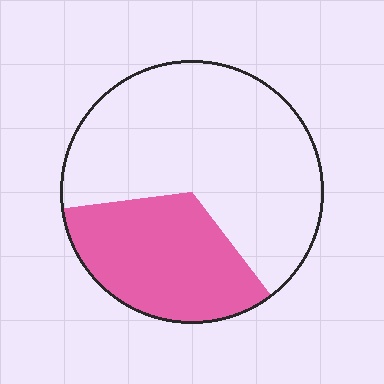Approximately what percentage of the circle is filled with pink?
Approximately 35%.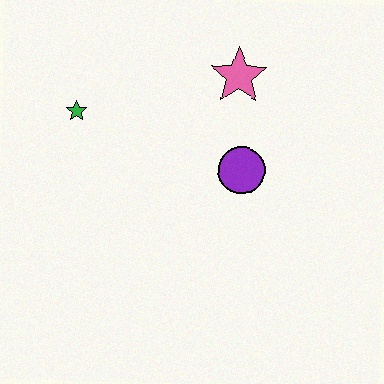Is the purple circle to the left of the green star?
No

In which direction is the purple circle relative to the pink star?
The purple circle is below the pink star.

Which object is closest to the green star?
The pink star is closest to the green star.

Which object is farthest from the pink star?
The green star is farthest from the pink star.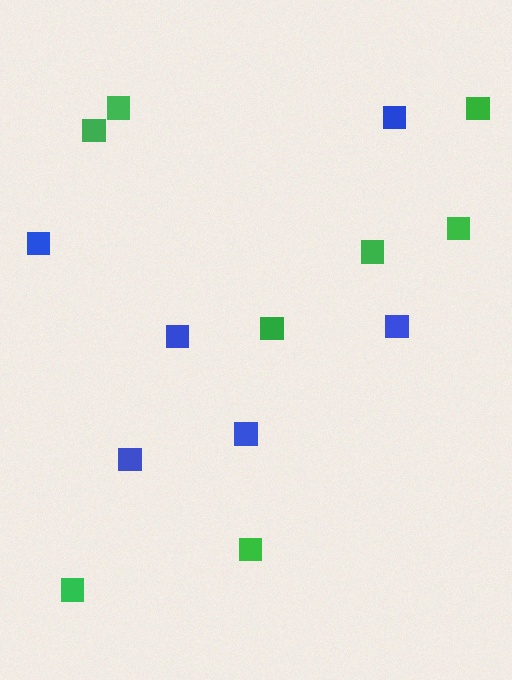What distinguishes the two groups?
There are 2 groups: one group of green squares (8) and one group of blue squares (6).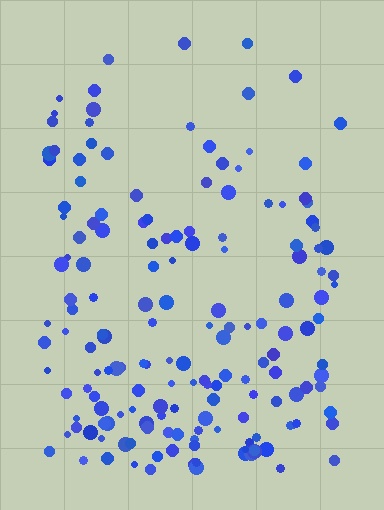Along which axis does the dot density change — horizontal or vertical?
Vertical.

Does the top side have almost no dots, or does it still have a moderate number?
Still a moderate number, just noticeably fewer than the bottom.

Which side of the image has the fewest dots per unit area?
The top.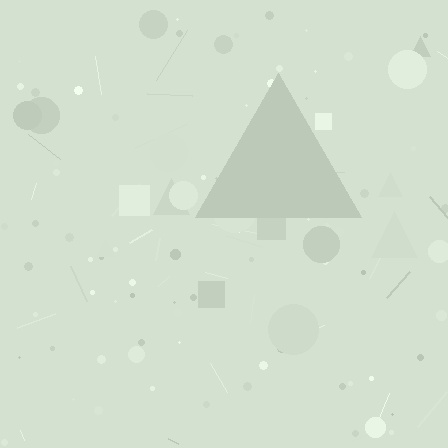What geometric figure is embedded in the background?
A triangle is embedded in the background.